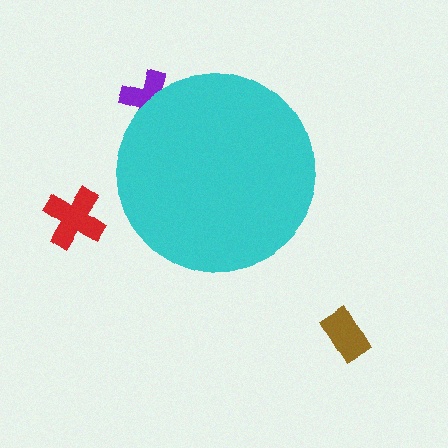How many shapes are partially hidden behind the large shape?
1 shape is partially hidden.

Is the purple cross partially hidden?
Yes, the purple cross is partially hidden behind the cyan circle.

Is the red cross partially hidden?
No, the red cross is fully visible.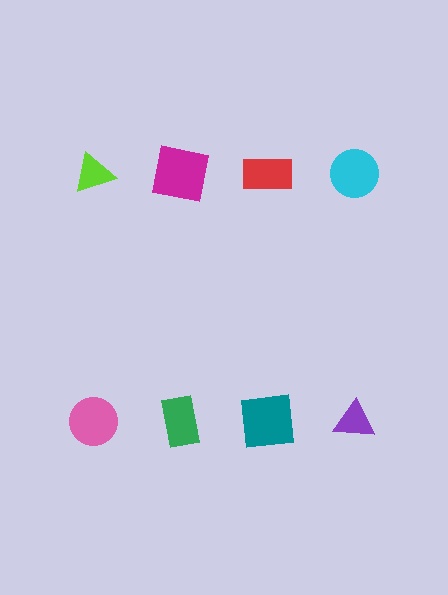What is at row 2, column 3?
A teal square.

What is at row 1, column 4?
A cyan circle.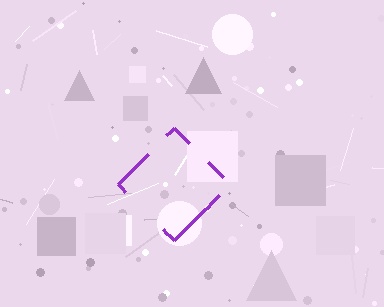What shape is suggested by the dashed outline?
The dashed outline suggests a diamond.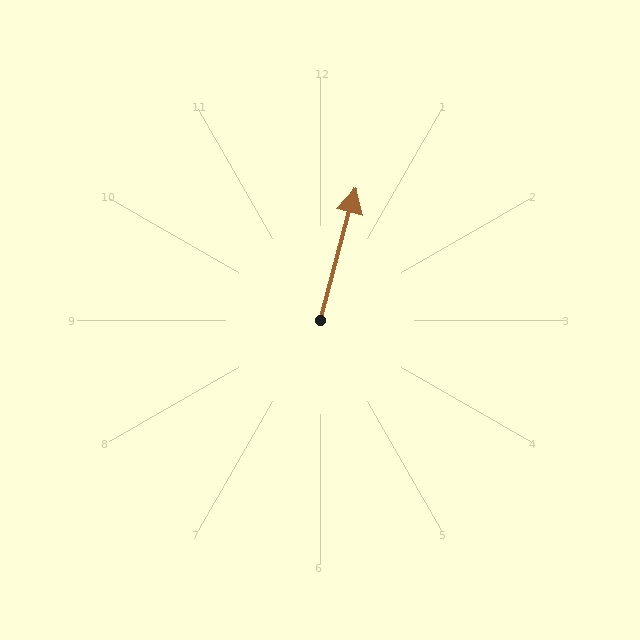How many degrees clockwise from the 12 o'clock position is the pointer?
Approximately 15 degrees.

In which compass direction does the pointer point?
North.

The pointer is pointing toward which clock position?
Roughly 1 o'clock.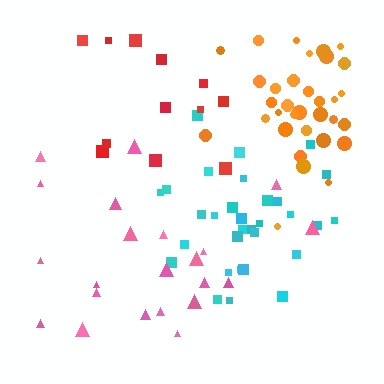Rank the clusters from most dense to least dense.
orange, cyan, pink, red.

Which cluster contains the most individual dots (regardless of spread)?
Orange (33).